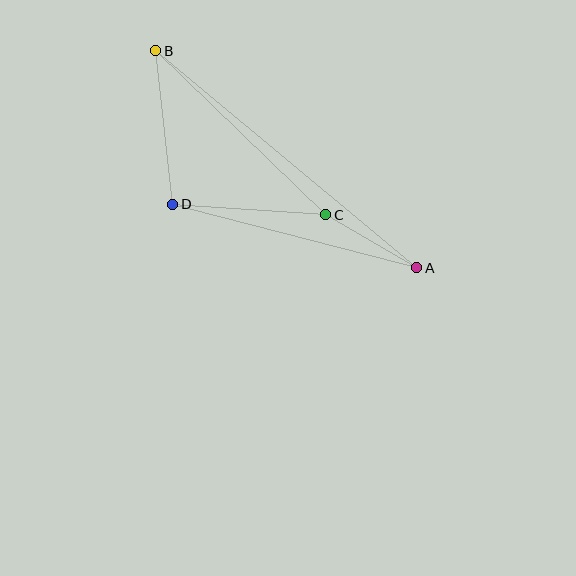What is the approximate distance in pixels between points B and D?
The distance between B and D is approximately 154 pixels.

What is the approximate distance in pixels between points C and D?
The distance between C and D is approximately 153 pixels.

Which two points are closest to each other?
Points A and C are closest to each other.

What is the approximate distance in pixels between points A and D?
The distance between A and D is approximately 252 pixels.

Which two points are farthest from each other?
Points A and B are farthest from each other.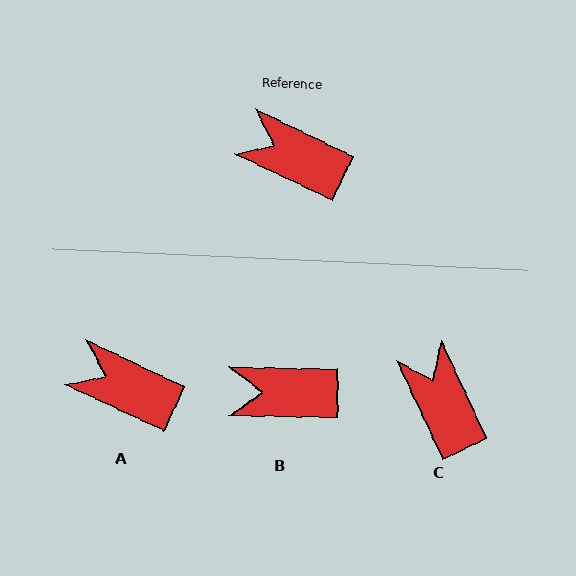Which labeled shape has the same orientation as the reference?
A.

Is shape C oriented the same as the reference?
No, it is off by about 40 degrees.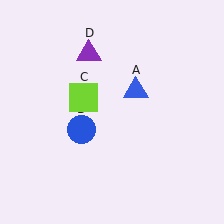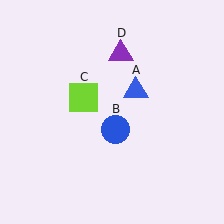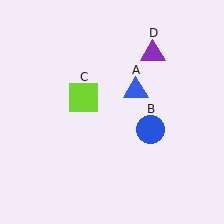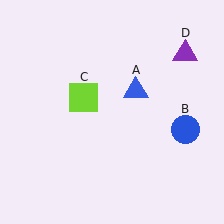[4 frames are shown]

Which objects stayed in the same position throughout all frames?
Blue triangle (object A) and lime square (object C) remained stationary.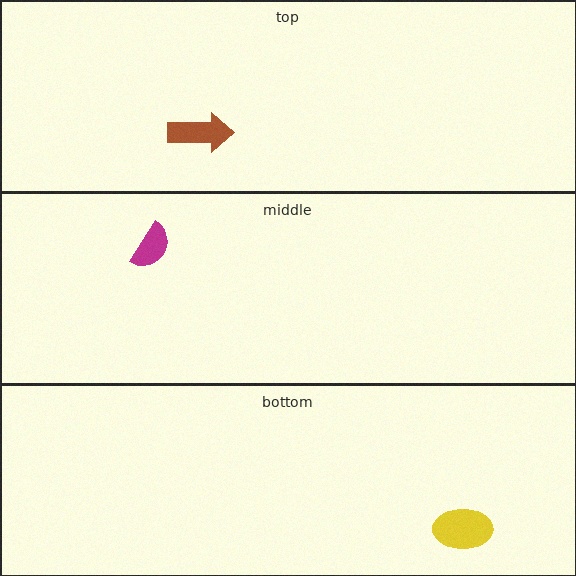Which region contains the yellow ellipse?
The bottom region.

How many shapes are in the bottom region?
1.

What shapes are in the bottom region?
The yellow ellipse.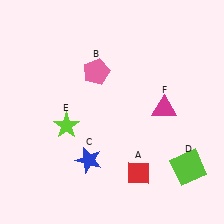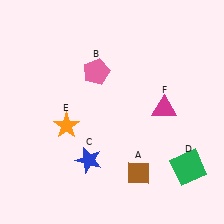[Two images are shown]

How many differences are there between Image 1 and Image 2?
There are 3 differences between the two images.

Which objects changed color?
A changed from red to brown. D changed from lime to green. E changed from lime to orange.